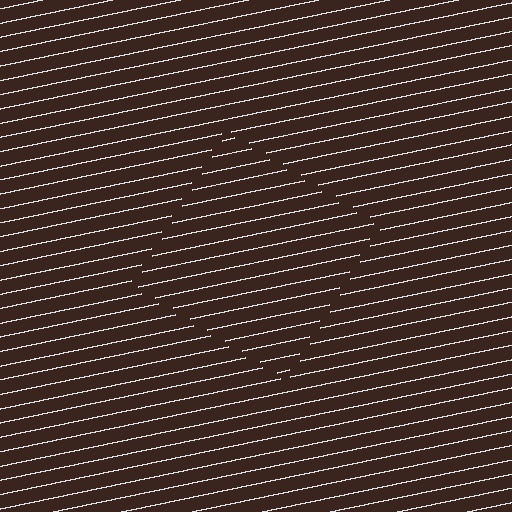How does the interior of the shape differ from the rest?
The interior of the shape contains the same grating, shifted by half a period — the contour is defined by the phase discontinuity where line-ends from the inner and outer gratings abut.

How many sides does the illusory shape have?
4 sides — the line-ends trace a square.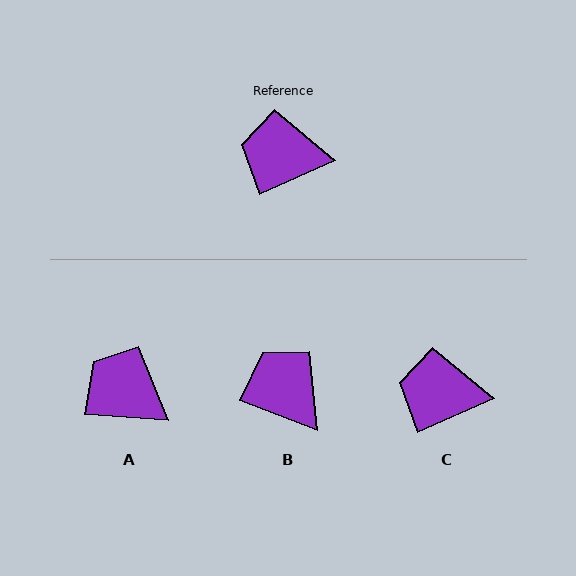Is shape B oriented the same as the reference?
No, it is off by about 45 degrees.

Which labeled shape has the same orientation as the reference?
C.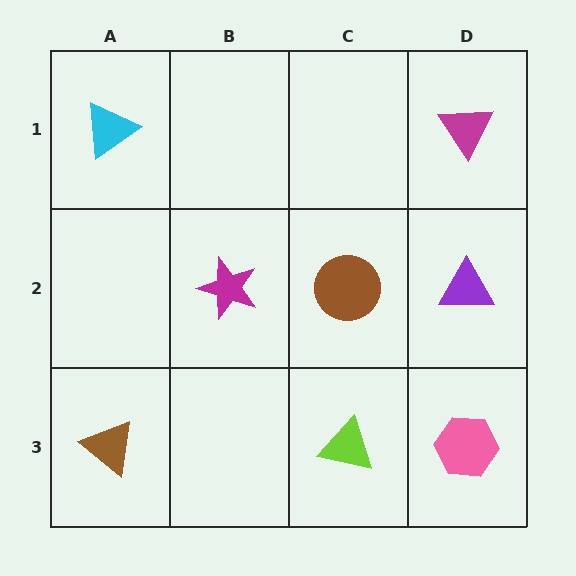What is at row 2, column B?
A magenta star.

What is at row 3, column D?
A pink hexagon.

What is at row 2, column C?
A brown circle.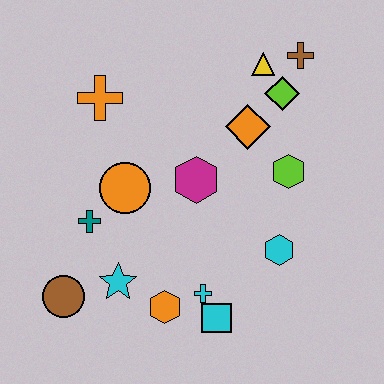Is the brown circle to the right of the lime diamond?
No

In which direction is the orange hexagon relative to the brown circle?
The orange hexagon is to the right of the brown circle.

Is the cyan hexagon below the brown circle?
No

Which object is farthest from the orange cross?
The cyan square is farthest from the orange cross.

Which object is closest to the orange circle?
The teal cross is closest to the orange circle.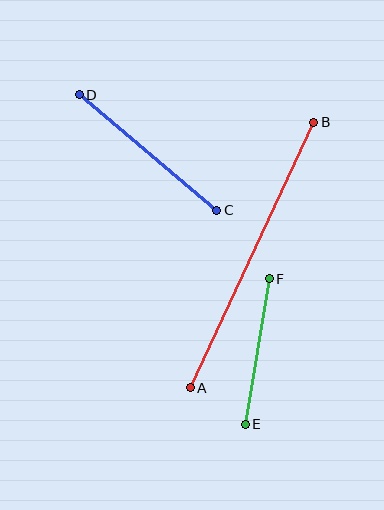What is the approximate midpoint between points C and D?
The midpoint is at approximately (148, 152) pixels.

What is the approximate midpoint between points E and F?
The midpoint is at approximately (257, 352) pixels.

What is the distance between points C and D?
The distance is approximately 180 pixels.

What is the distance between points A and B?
The distance is approximately 293 pixels.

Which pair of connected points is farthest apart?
Points A and B are farthest apart.